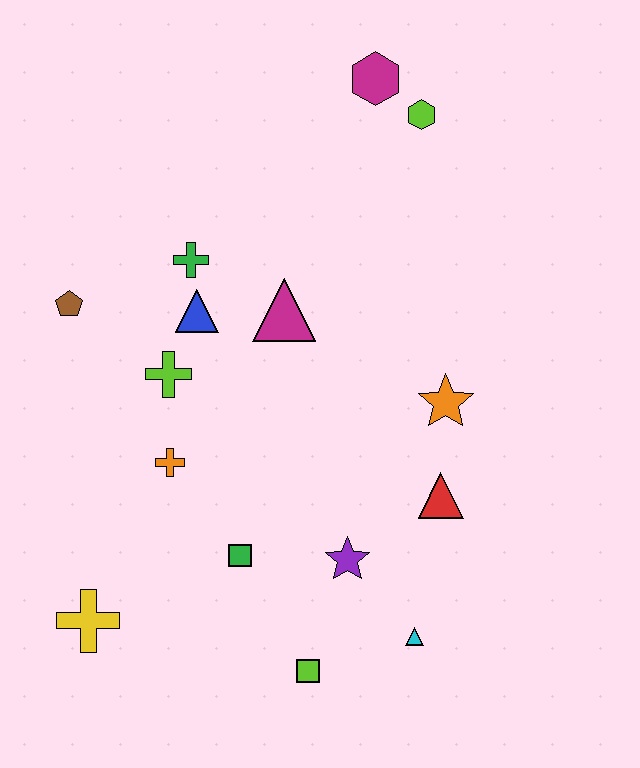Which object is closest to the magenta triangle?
The blue triangle is closest to the magenta triangle.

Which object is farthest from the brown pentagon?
The cyan triangle is farthest from the brown pentagon.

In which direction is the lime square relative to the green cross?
The lime square is below the green cross.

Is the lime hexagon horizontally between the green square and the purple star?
No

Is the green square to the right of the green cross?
Yes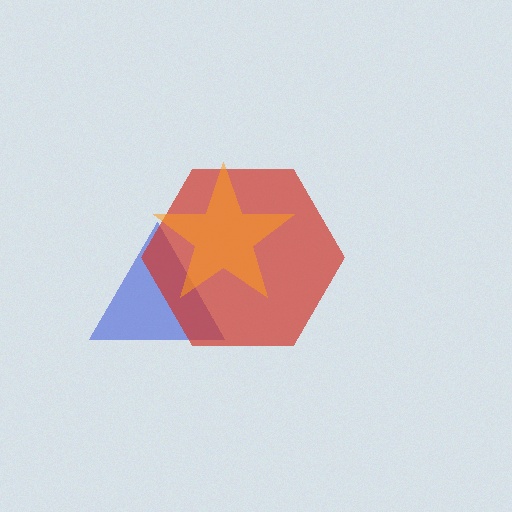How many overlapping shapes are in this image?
There are 3 overlapping shapes in the image.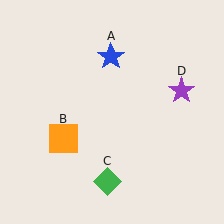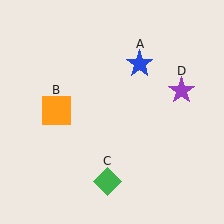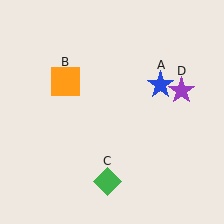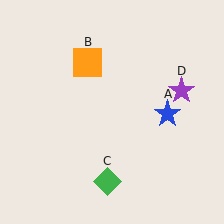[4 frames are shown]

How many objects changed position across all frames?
2 objects changed position: blue star (object A), orange square (object B).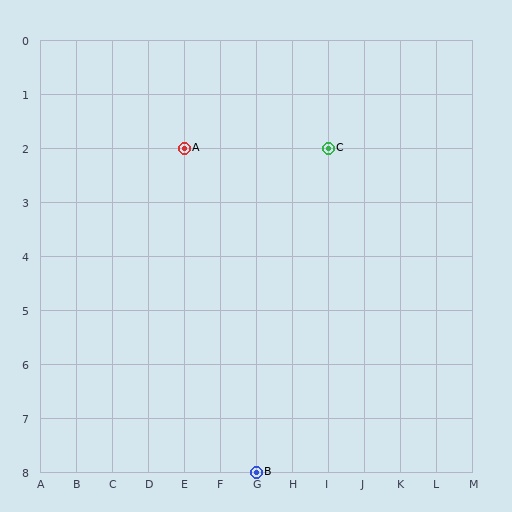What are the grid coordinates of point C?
Point C is at grid coordinates (I, 2).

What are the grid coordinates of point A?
Point A is at grid coordinates (E, 2).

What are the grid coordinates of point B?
Point B is at grid coordinates (G, 8).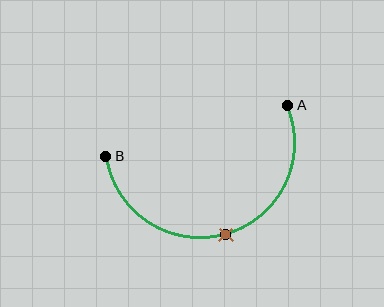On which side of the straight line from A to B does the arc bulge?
The arc bulges below the straight line connecting A and B.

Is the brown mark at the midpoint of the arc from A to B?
Yes. The brown mark lies on the arc at equal arc-length from both A and B — it is the arc midpoint.